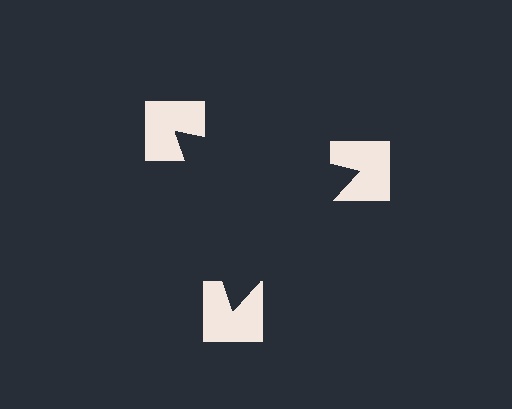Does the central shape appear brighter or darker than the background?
It typically appears slightly darker than the background, even though no actual brightness change is drawn.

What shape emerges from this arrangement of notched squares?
An illusory triangle — its edges are inferred from the aligned wedge cuts in the notched squares, not physically drawn.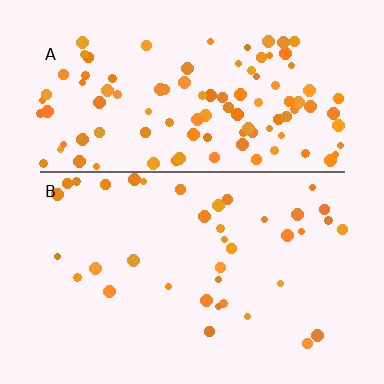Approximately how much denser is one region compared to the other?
Approximately 2.9× — region A over region B.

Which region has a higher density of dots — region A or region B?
A (the top).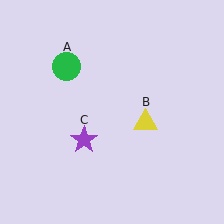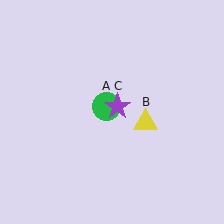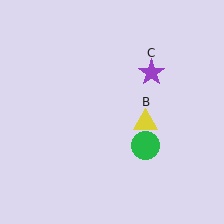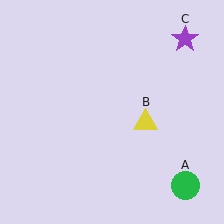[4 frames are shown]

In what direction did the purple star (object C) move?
The purple star (object C) moved up and to the right.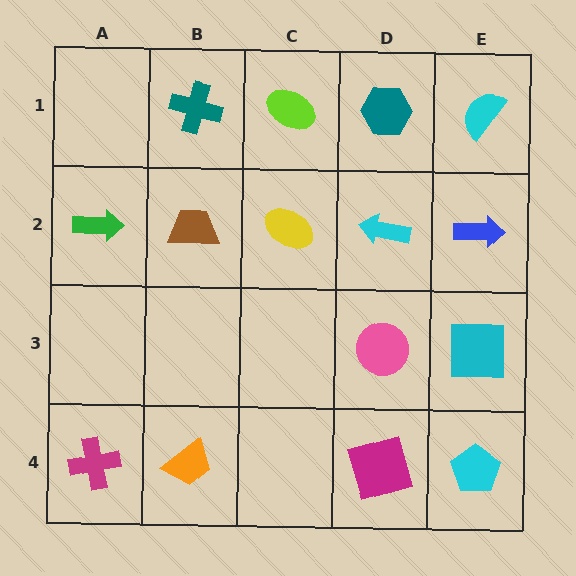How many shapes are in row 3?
2 shapes.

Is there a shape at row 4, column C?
No, that cell is empty.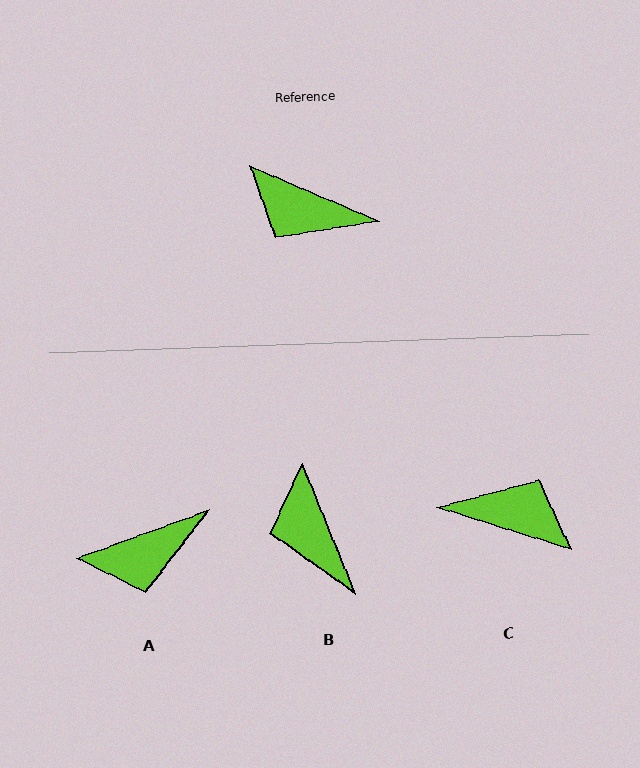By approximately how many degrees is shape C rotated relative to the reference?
Approximately 174 degrees clockwise.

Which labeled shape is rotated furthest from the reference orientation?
C, about 174 degrees away.